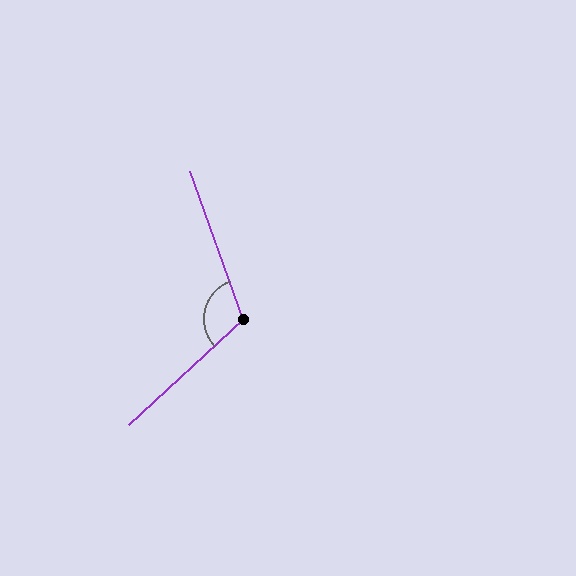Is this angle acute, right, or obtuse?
It is obtuse.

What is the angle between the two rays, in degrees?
Approximately 113 degrees.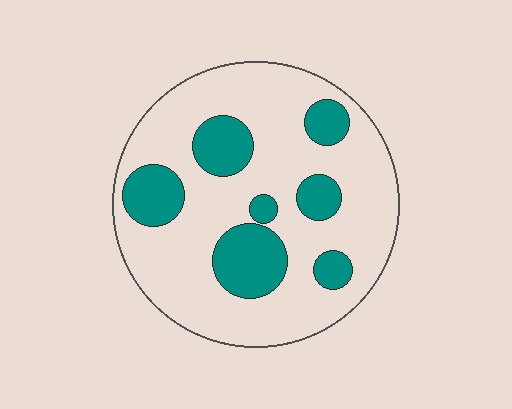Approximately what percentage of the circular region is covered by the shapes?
Approximately 25%.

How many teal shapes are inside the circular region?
7.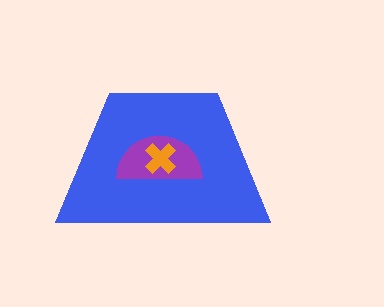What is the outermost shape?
The blue trapezoid.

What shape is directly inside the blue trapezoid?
The purple semicircle.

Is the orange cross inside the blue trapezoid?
Yes.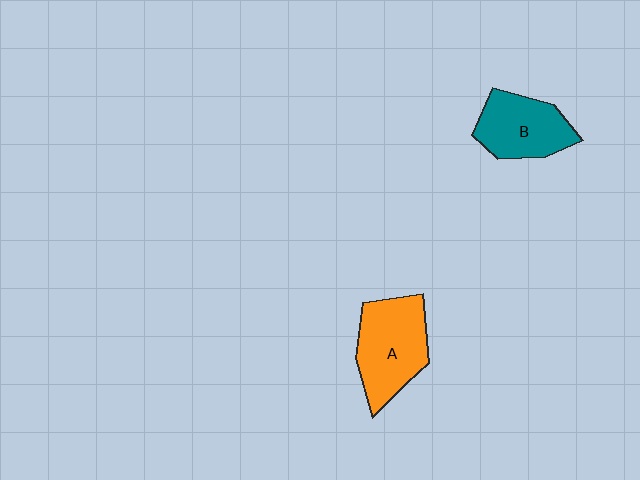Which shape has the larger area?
Shape A (orange).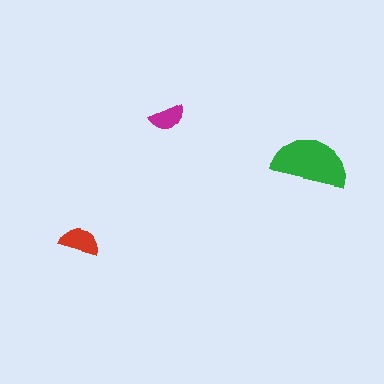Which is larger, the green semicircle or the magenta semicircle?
The green one.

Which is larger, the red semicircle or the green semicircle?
The green one.